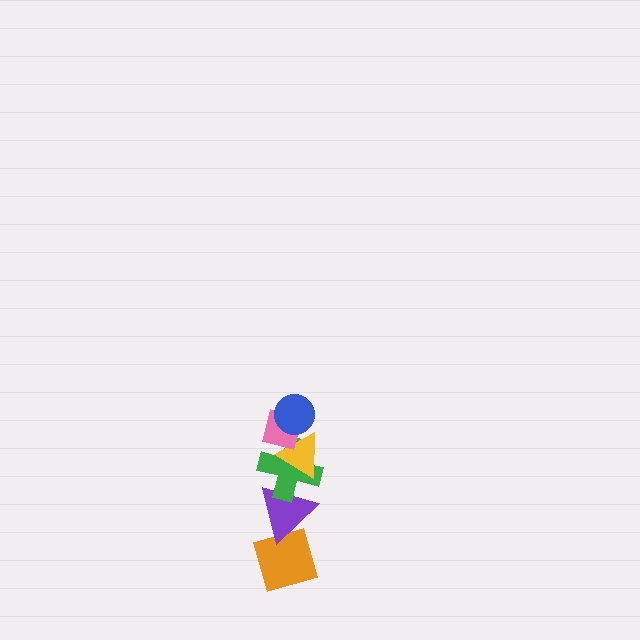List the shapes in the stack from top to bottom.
From top to bottom: the blue circle, the pink square, the yellow triangle, the green cross, the purple triangle, the orange diamond.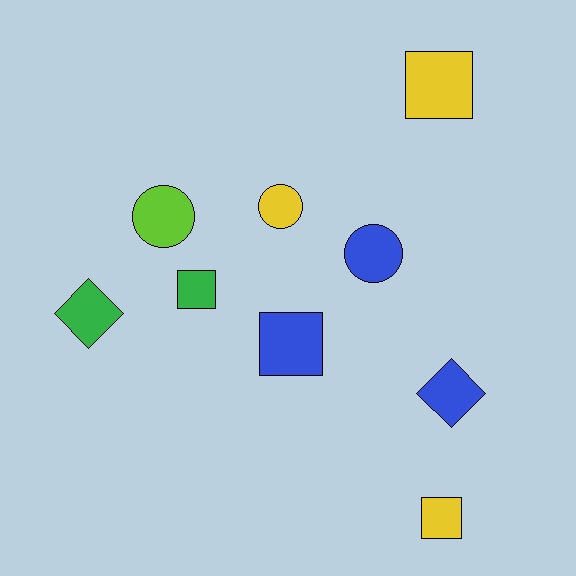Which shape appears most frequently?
Square, with 4 objects.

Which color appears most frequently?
Yellow, with 3 objects.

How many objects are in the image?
There are 9 objects.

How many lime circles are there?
There is 1 lime circle.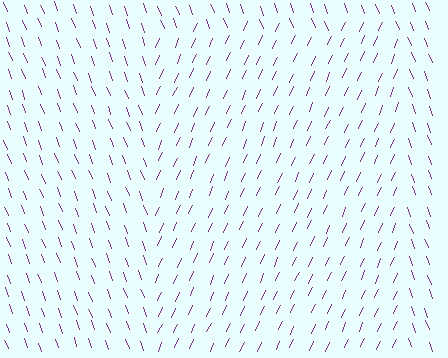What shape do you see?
I see a rectangle.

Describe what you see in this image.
The image is filled with small purple line segments. A rectangle region in the image has lines oriented differently from the surrounding lines, creating a visible texture boundary.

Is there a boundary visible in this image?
Yes, there is a texture boundary formed by a change in line orientation.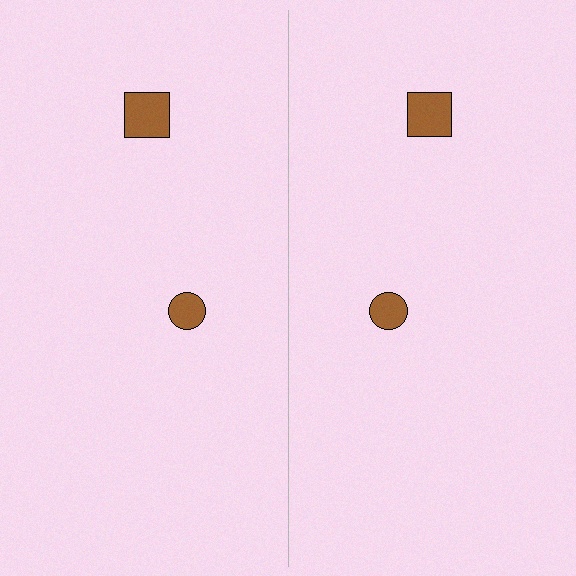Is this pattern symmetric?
Yes, this pattern has bilateral (reflection) symmetry.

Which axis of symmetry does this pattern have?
The pattern has a vertical axis of symmetry running through the center of the image.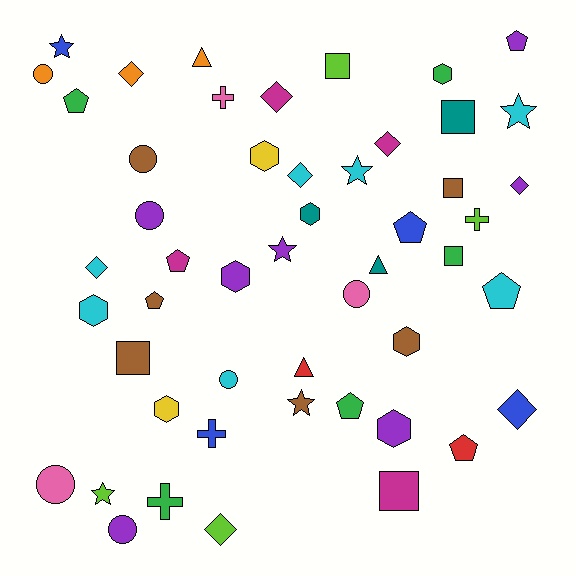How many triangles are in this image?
There are 3 triangles.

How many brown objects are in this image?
There are 6 brown objects.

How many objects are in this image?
There are 50 objects.